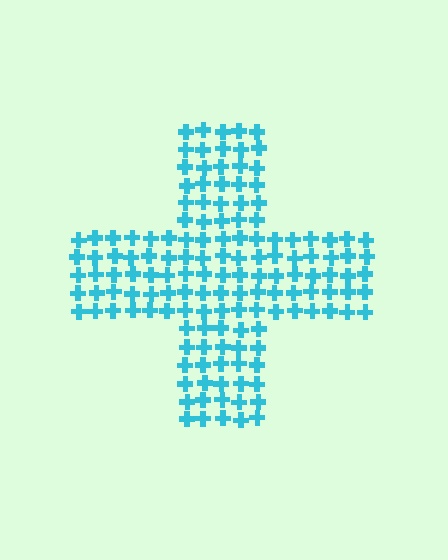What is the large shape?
The large shape is a cross.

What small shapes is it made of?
It is made of small crosses.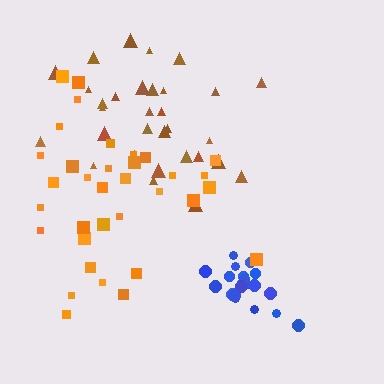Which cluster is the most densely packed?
Blue.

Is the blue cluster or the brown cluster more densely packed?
Blue.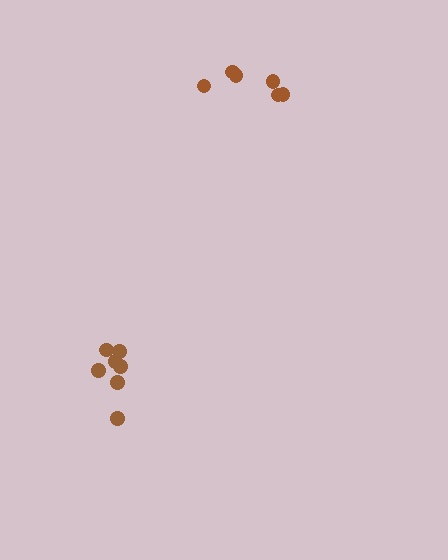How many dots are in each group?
Group 1: 7 dots, Group 2: 6 dots (13 total).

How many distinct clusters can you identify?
There are 2 distinct clusters.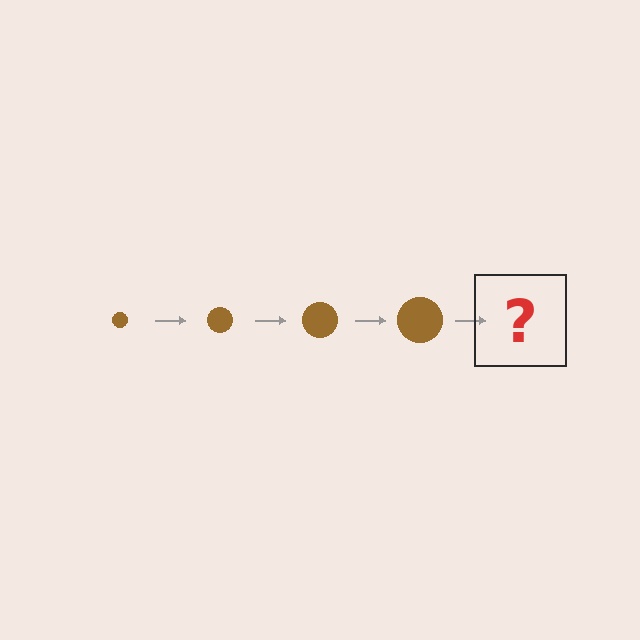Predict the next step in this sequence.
The next step is a brown circle, larger than the previous one.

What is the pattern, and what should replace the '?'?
The pattern is that the circle gets progressively larger each step. The '?' should be a brown circle, larger than the previous one.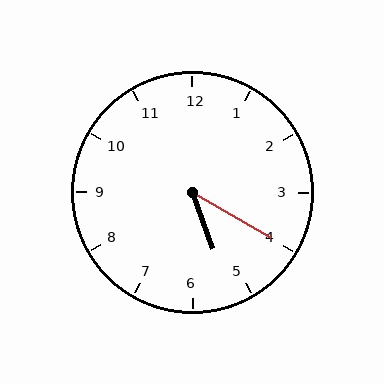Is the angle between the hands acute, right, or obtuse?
It is acute.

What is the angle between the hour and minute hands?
Approximately 40 degrees.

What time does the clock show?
5:20.